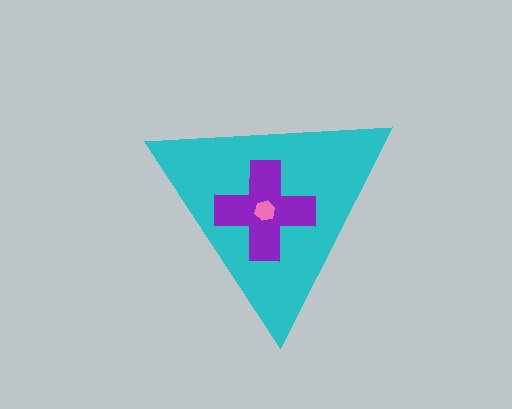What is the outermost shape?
The cyan triangle.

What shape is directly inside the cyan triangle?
The purple cross.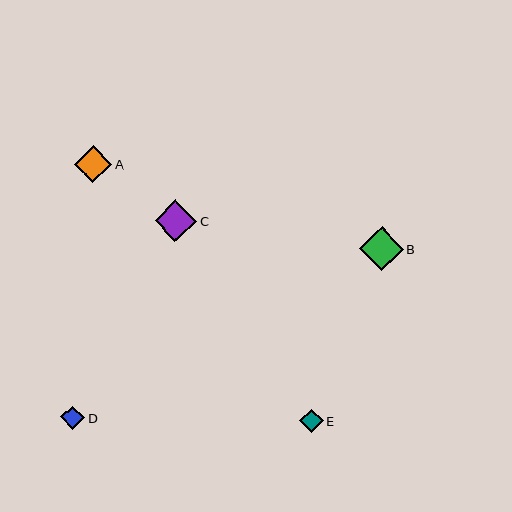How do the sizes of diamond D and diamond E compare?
Diamond D and diamond E are approximately the same size.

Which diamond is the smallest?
Diamond E is the smallest with a size of approximately 23 pixels.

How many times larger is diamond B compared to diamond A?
Diamond B is approximately 1.2 times the size of diamond A.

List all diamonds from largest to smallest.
From largest to smallest: B, C, A, D, E.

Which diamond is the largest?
Diamond B is the largest with a size of approximately 44 pixels.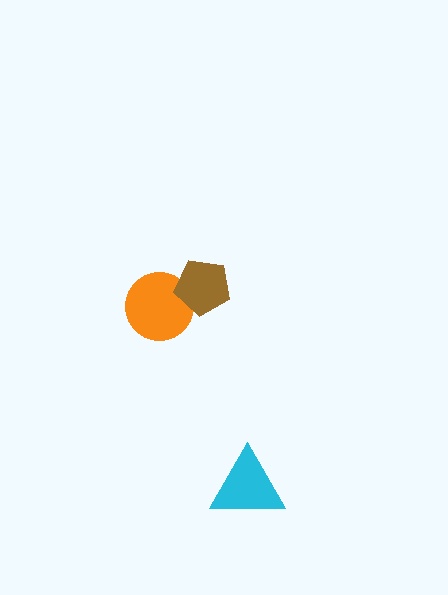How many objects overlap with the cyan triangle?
0 objects overlap with the cyan triangle.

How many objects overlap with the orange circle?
1 object overlaps with the orange circle.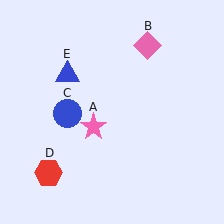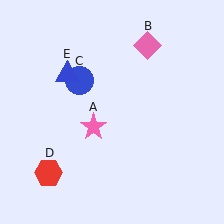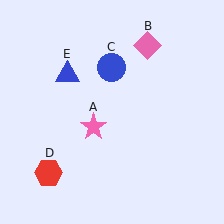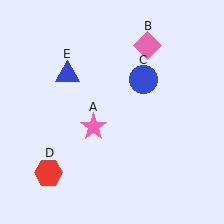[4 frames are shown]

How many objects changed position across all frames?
1 object changed position: blue circle (object C).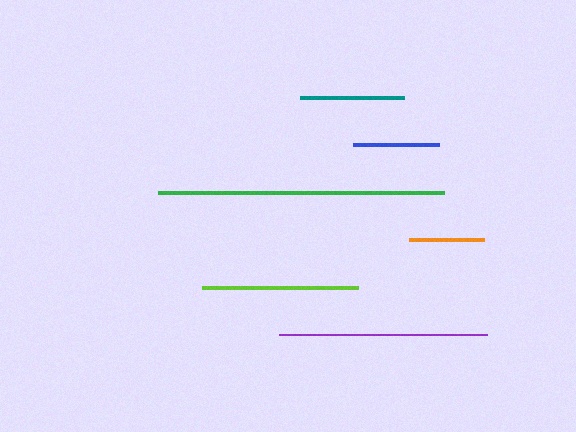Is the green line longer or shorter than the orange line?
The green line is longer than the orange line.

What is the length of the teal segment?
The teal segment is approximately 104 pixels long.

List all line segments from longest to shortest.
From longest to shortest: green, purple, lime, teal, blue, orange.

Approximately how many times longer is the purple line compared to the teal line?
The purple line is approximately 2.0 times the length of the teal line.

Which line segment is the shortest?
The orange line is the shortest at approximately 74 pixels.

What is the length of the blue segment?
The blue segment is approximately 86 pixels long.